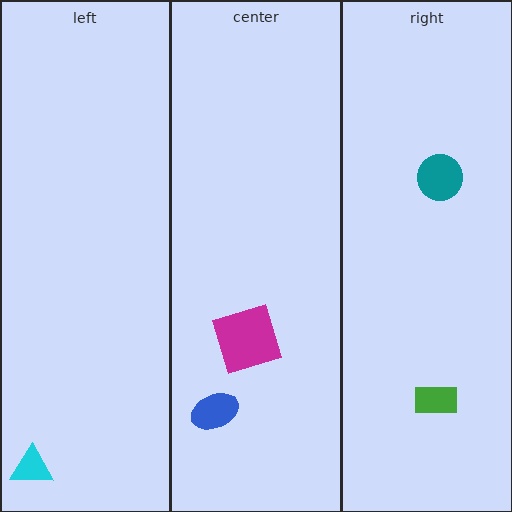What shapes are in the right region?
The green rectangle, the teal circle.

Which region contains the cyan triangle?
The left region.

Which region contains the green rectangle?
The right region.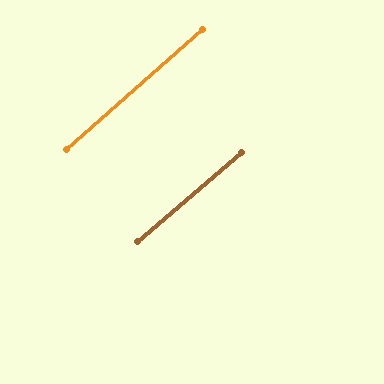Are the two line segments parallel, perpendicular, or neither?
Parallel — their directions differ by only 0.4°.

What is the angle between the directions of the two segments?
Approximately 0 degrees.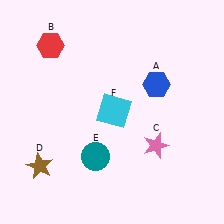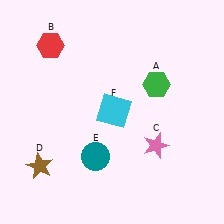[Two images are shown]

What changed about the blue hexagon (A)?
In Image 1, A is blue. In Image 2, it changed to green.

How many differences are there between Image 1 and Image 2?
There is 1 difference between the two images.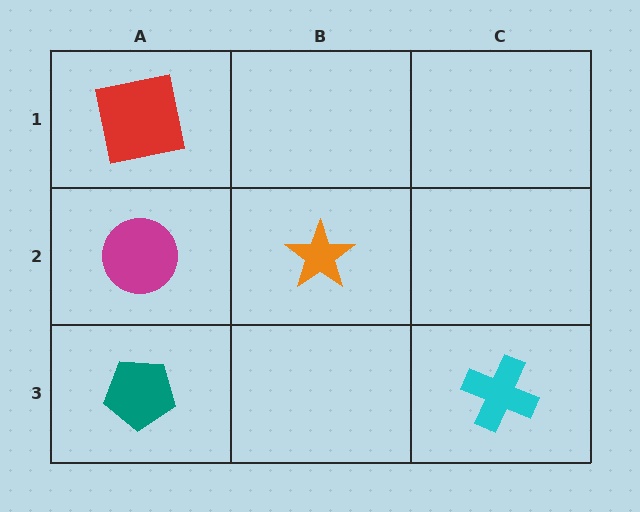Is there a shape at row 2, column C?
No, that cell is empty.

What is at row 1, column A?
A red square.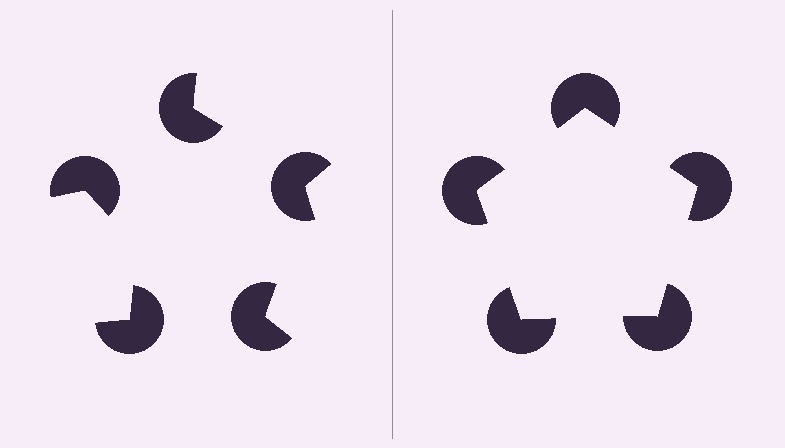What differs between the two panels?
The pac-man discs are positioned identically on both sides; only the wedge orientations differ. On the right they align to a pentagon; on the left they are misaligned.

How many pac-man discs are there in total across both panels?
10 — 5 on each side.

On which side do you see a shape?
An illusory pentagon appears on the right side. On the left side the wedge cuts are rotated, so no coherent shape forms.